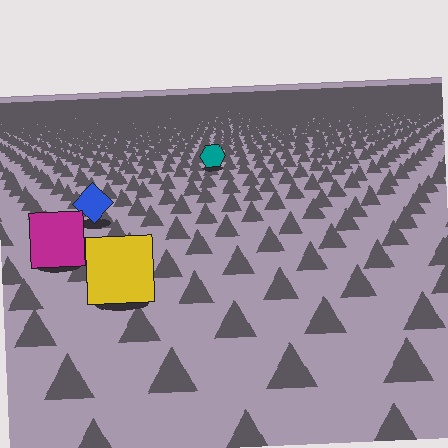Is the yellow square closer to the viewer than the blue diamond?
Yes. The yellow square is closer — you can tell from the texture gradient: the ground texture is coarser near it.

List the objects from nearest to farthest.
From nearest to farthest: the yellow square, the magenta square, the blue diamond, the teal hexagon.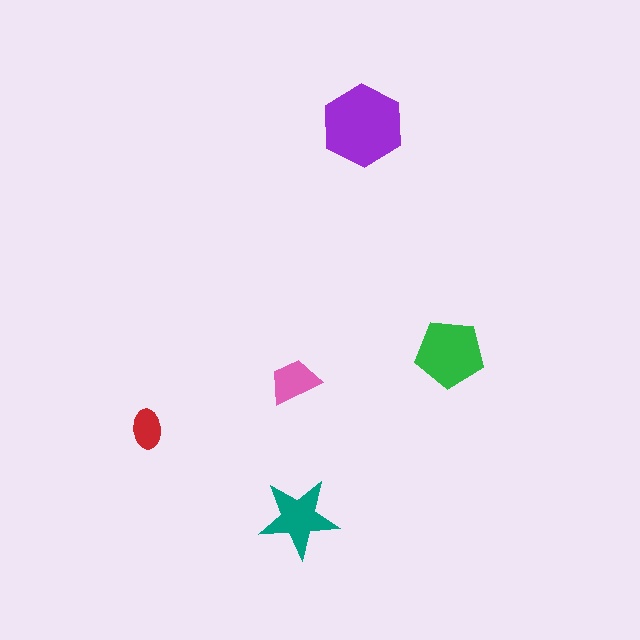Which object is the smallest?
The red ellipse.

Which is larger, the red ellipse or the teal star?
The teal star.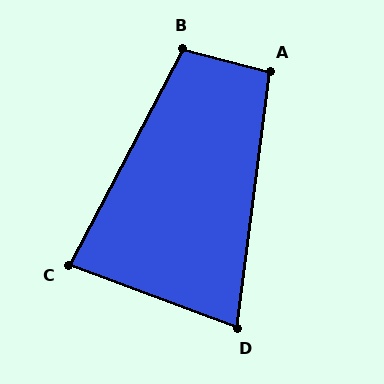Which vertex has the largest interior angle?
B, at approximately 103 degrees.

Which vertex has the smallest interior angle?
D, at approximately 77 degrees.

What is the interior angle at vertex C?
Approximately 83 degrees (acute).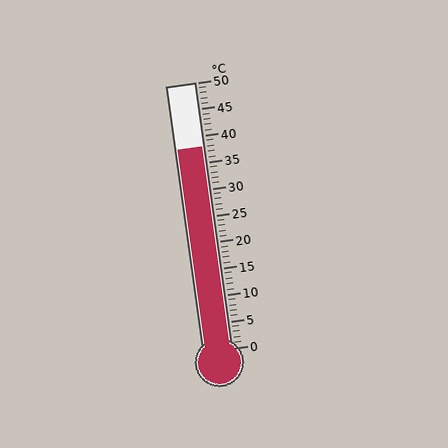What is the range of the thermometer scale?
The thermometer scale ranges from 0°C to 50°C.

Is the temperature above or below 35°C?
The temperature is above 35°C.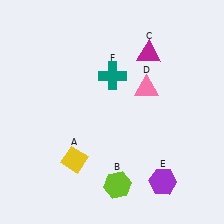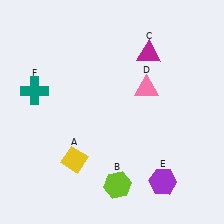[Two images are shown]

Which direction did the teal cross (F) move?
The teal cross (F) moved left.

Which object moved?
The teal cross (F) moved left.